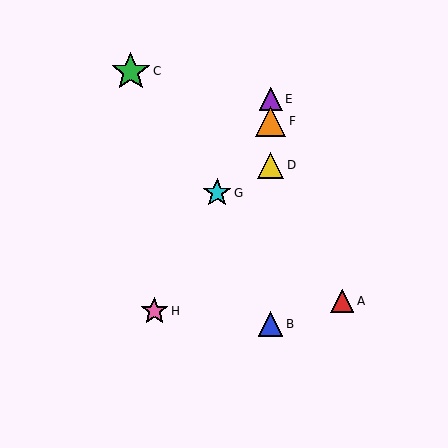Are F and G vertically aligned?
No, F is at x≈271 and G is at x≈217.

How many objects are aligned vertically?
4 objects (B, D, E, F) are aligned vertically.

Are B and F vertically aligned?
Yes, both are at x≈271.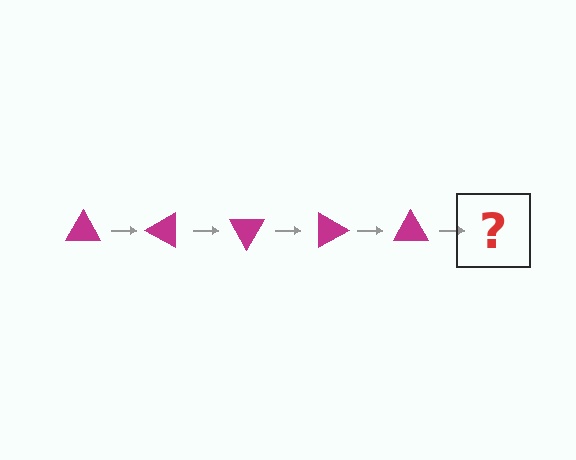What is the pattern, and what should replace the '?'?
The pattern is that the triangle rotates 30 degrees each step. The '?' should be a magenta triangle rotated 150 degrees.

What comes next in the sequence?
The next element should be a magenta triangle rotated 150 degrees.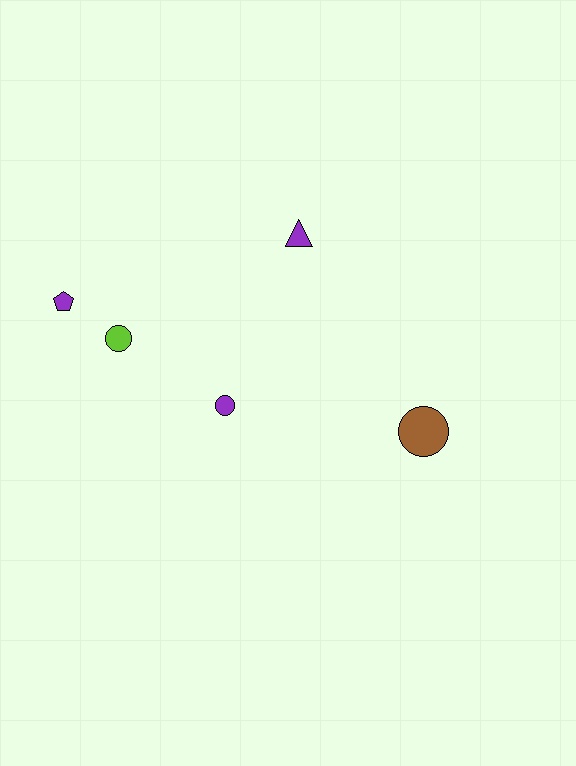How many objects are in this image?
There are 5 objects.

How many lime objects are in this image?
There is 1 lime object.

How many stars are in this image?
There are no stars.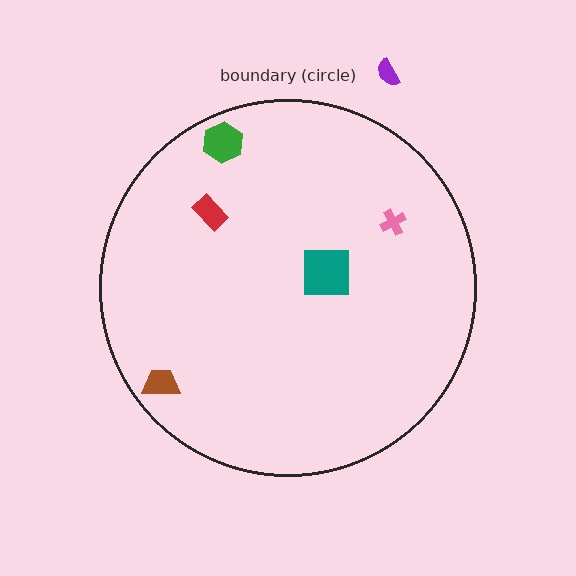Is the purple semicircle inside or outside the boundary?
Outside.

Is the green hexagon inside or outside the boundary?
Inside.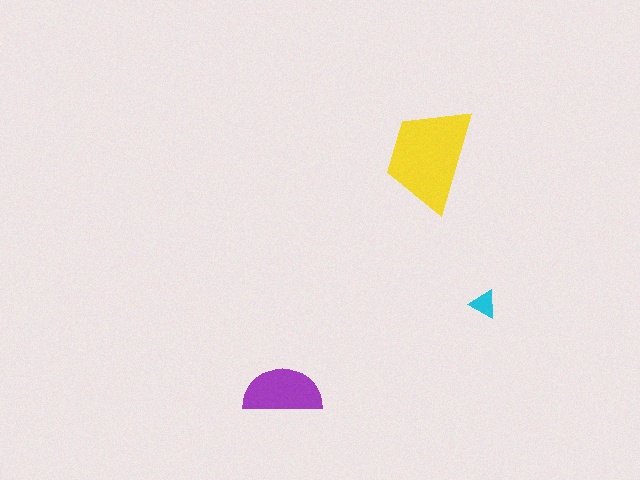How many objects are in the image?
There are 3 objects in the image.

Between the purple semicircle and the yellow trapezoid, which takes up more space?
The yellow trapezoid.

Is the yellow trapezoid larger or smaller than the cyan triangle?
Larger.